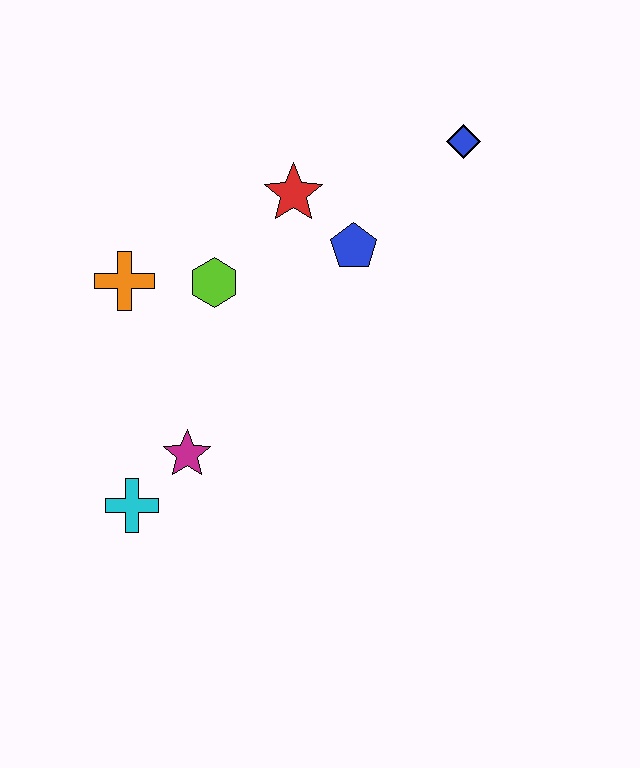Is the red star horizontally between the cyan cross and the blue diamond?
Yes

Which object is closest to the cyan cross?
The magenta star is closest to the cyan cross.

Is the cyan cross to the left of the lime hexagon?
Yes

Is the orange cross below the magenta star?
No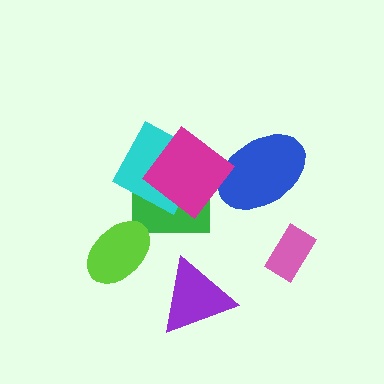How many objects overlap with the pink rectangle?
0 objects overlap with the pink rectangle.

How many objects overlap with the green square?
2 objects overlap with the green square.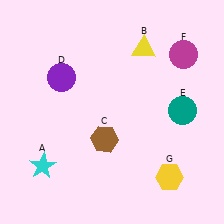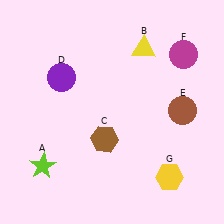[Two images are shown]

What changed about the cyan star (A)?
In Image 1, A is cyan. In Image 2, it changed to lime.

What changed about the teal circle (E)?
In Image 1, E is teal. In Image 2, it changed to brown.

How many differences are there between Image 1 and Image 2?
There are 2 differences between the two images.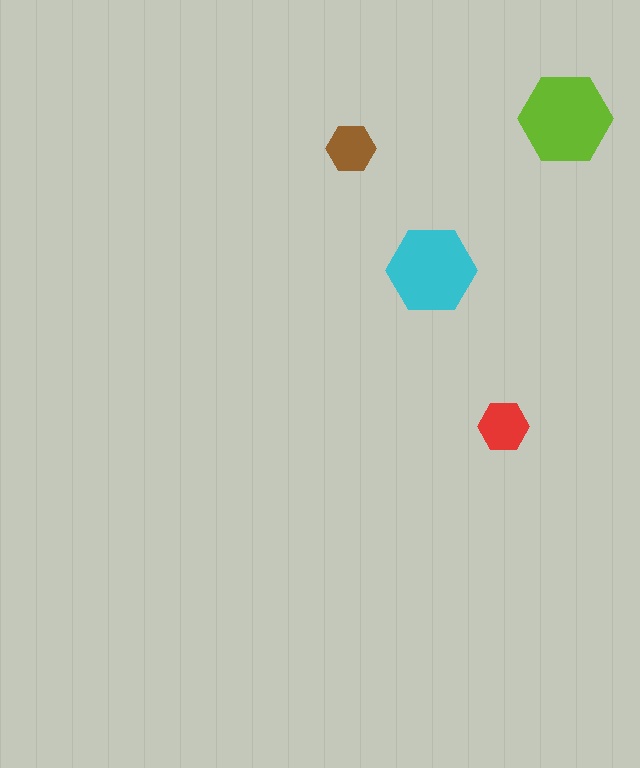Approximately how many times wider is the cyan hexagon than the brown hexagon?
About 2 times wider.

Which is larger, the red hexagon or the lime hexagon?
The lime one.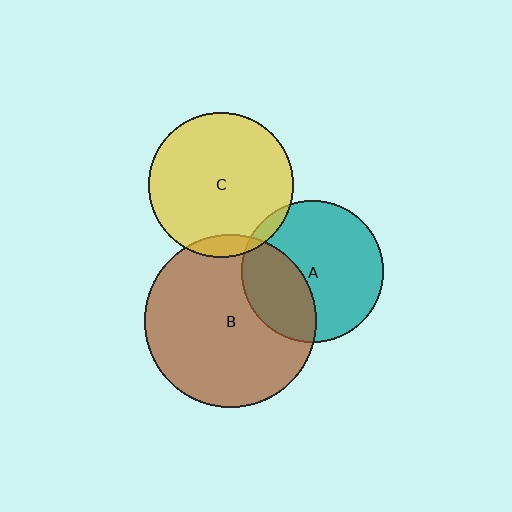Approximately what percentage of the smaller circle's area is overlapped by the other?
Approximately 5%.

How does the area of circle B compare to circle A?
Approximately 1.5 times.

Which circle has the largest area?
Circle B (brown).